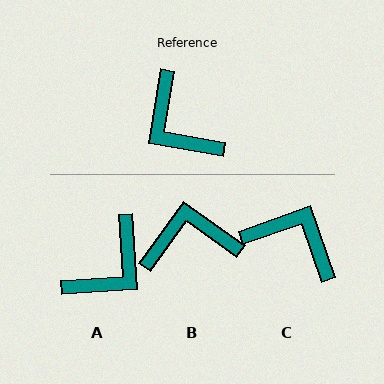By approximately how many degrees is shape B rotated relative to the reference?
Approximately 116 degrees clockwise.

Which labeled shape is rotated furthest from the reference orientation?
C, about 151 degrees away.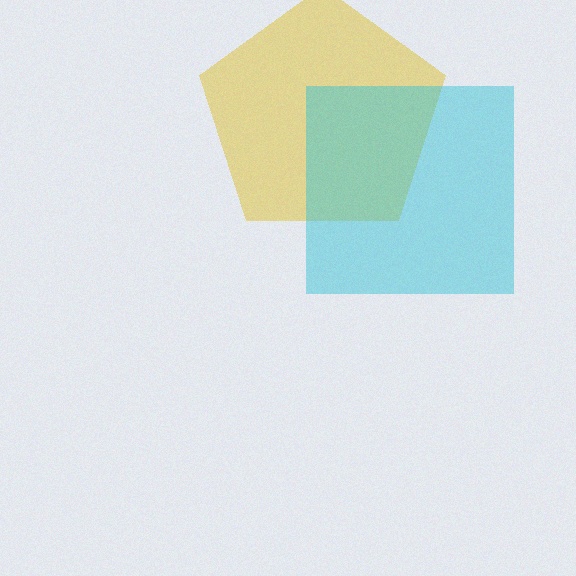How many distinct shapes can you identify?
There are 2 distinct shapes: a yellow pentagon, a cyan square.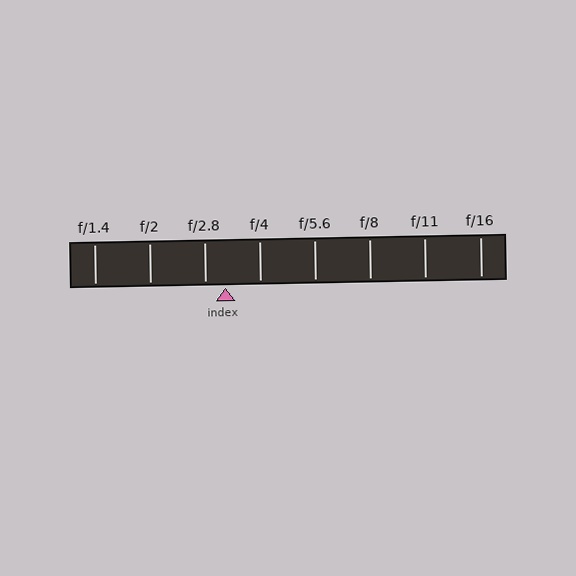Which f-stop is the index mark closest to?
The index mark is closest to f/2.8.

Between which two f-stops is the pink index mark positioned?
The index mark is between f/2.8 and f/4.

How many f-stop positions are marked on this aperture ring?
There are 8 f-stop positions marked.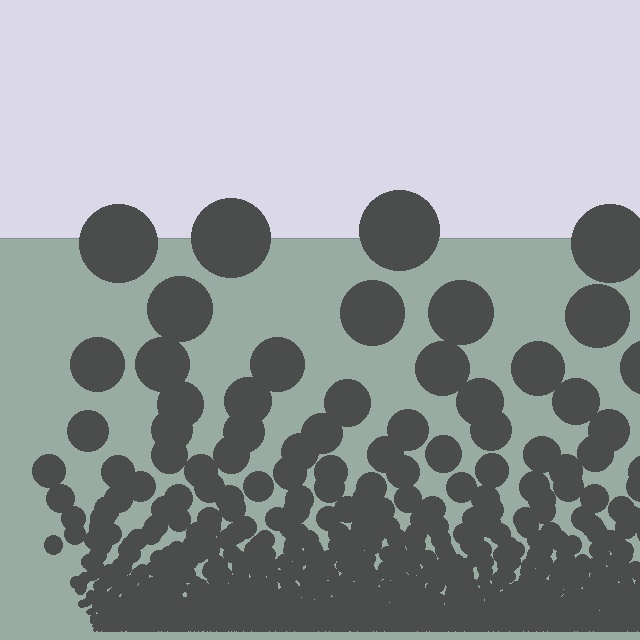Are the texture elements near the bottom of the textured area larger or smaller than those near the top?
Smaller. The gradient is inverted — elements near the bottom are smaller and denser.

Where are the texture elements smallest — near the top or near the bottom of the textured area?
Near the bottom.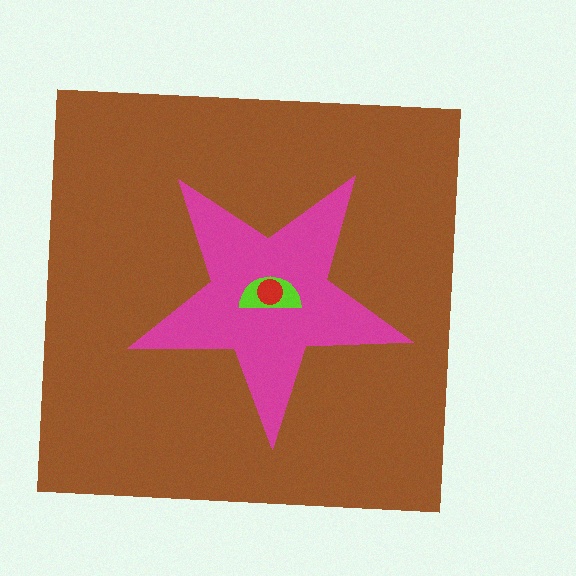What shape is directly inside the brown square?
The magenta star.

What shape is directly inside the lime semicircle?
The red circle.